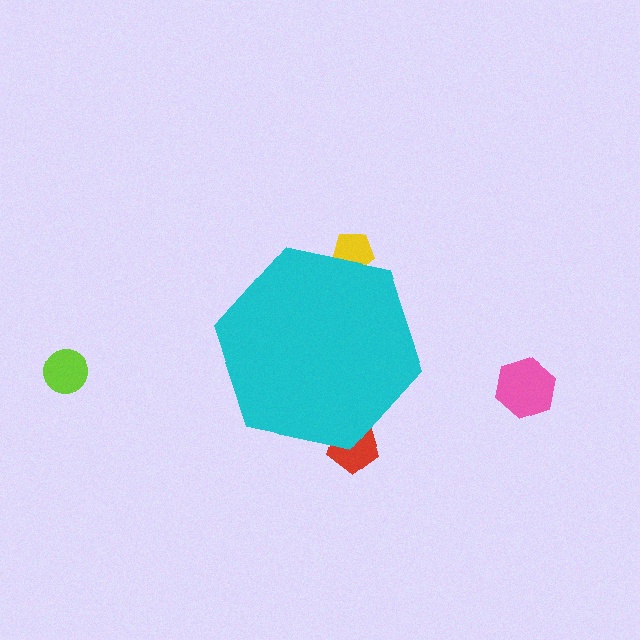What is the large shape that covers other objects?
A cyan hexagon.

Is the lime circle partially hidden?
No, the lime circle is fully visible.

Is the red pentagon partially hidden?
Yes, the red pentagon is partially hidden behind the cyan hexagon.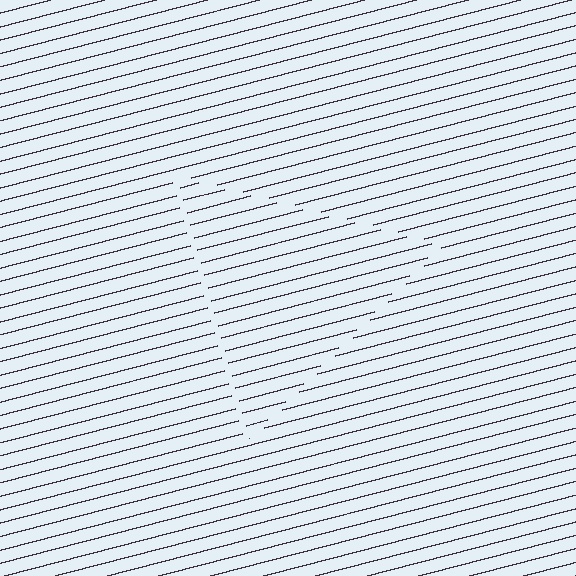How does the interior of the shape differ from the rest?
The interior of the shape contains the same grating, shifted by half a period — the contour is defined by the phase discontinuity where line-ends from the inner and outer gratings abut.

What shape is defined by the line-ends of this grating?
An illusory triangle. The interior of the shape contains the same grating, shifted by half a period — the contour is defined by the phase discontinuity where line-ends from the inner and outer gratings abut.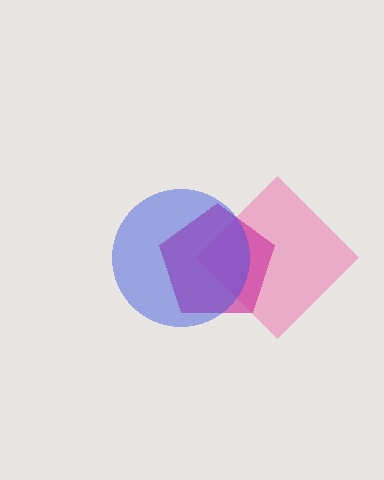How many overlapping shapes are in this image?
There are 3 overlapping shapes in the image.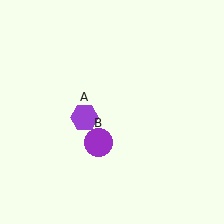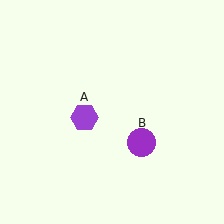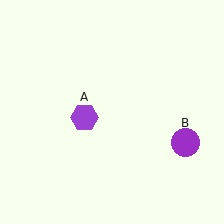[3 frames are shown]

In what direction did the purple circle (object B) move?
The purple circle (object B) moved right.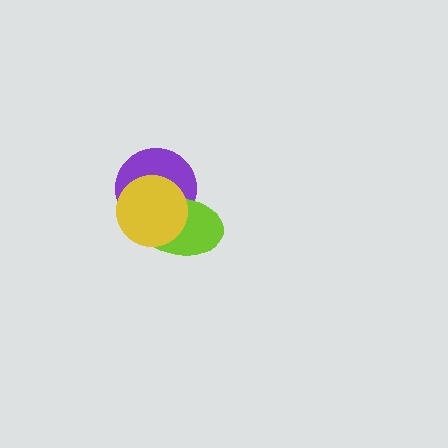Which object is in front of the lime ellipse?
The yellow circle is in front of the lime ellipse.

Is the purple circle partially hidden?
Yes, it is partially covered by another shape.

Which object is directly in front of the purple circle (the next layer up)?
The lime ellipse is directly in front of the purple circle.